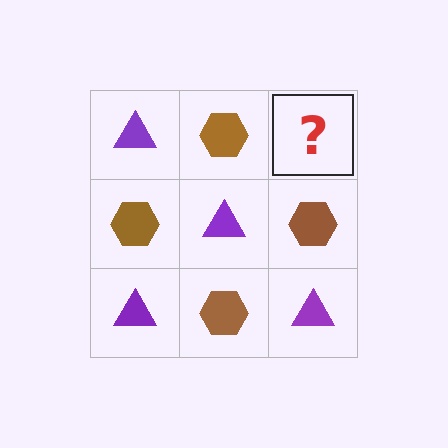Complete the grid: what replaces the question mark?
The question mark should be replaced with a purple triangle.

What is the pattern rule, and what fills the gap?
The rule is that it alternates purple triangle and brown hexagon in a checkerboard pattern. The gap should be filled with a purple triangle.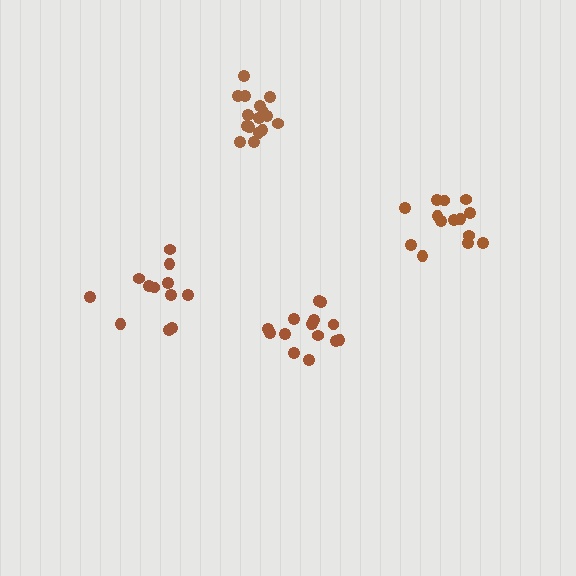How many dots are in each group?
Group 1: 16 dots, Group 2: 15 dots, Group 3: 14 dots, Group 4: 12 dots (57 total).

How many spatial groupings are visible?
There are 4 spatial groupings.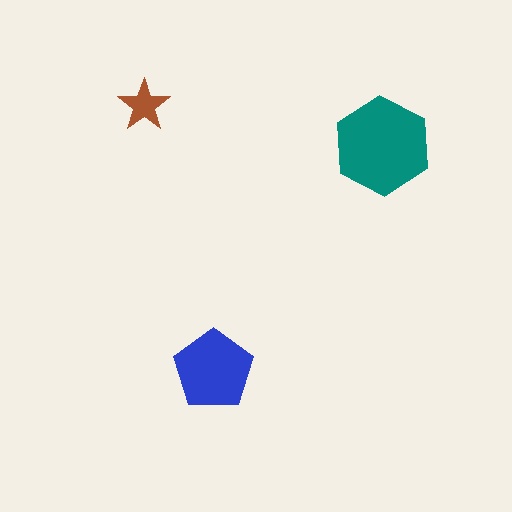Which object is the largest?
The teal hexagon.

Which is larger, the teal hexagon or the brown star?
The teal hexagon.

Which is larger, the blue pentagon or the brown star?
The blue pentagon.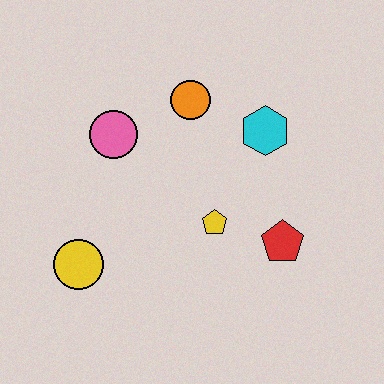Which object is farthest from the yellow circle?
The cyan hexagon is farthest from the yellow circle.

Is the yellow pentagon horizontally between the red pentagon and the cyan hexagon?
No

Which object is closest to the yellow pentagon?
The red pentagon is closest to the yellow pentagon.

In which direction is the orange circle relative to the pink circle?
The orange circle is to the right of the pink circle.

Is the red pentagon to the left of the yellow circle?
No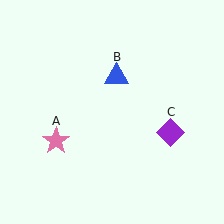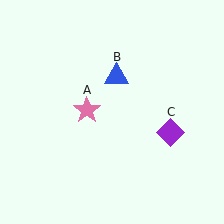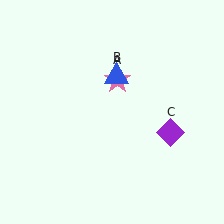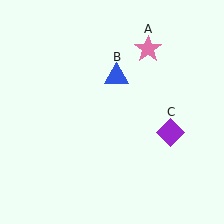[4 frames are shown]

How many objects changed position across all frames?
1 object changed position: pink star (object A).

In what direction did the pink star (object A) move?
The pink star (object A) moved up and to the right.